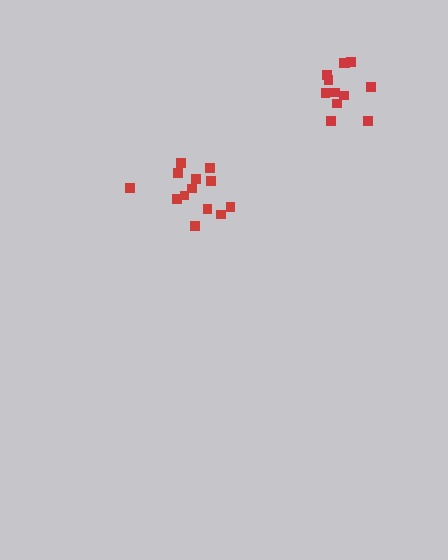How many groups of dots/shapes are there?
There are 2 groups.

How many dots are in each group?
Group 1: 13 dots, Group 2: 13 dots (26 total).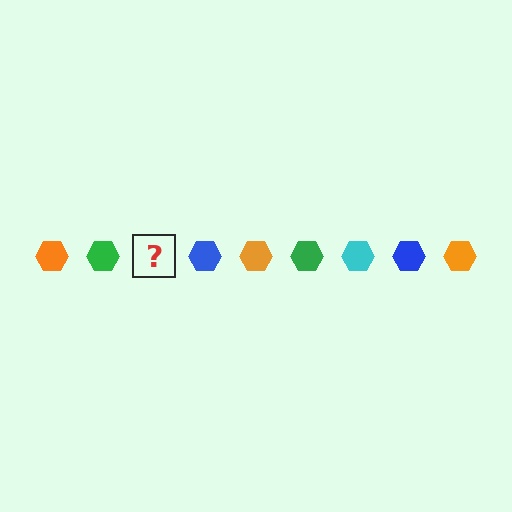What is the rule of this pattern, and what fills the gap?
The rule is that the pattern cycles through orange, green, cyan, blue hexagons. The gap should be filled with a cyan hexagon.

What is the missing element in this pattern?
The missing element is a cyan hexagon.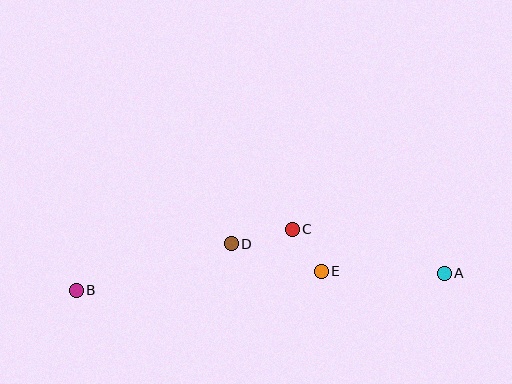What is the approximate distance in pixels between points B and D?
The distance between B and D is approximately 162 pixels.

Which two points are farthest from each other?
Points A and B are farthest from each other.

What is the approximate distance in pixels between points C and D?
The distance between C and D is approximately 62 pixels.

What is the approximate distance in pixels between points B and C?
The distance between B and C is approximately 224 pixels.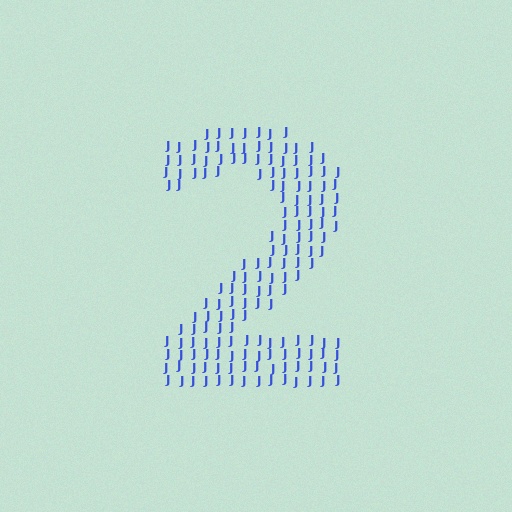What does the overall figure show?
The overall figure shows the digit 2.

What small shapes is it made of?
It is made of small letter J's.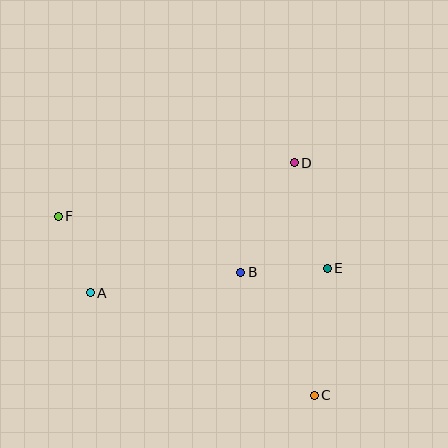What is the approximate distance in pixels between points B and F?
The distance between B and F is approximately 191 pixels.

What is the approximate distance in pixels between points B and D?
The distance between B and D is approximately 122 pixels.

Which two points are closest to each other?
Points A and F are closest to each other.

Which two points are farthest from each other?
Points C and F are farthest from each other.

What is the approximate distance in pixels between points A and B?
The distance between A and B is approximately 152 pixels.